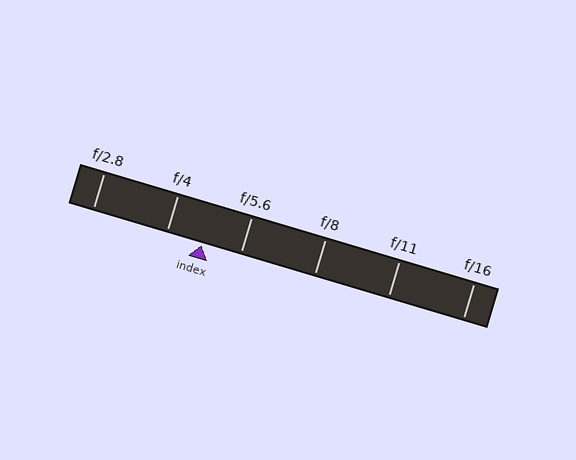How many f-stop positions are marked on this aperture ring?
There are 6 f-stop positions marked.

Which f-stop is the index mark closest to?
The index mark is closest to f/4.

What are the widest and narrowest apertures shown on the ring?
The widest aperture shown is f/2.8 and the narrowest is f/16.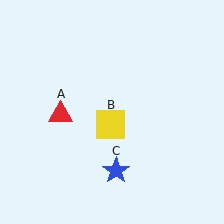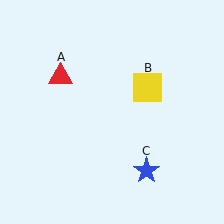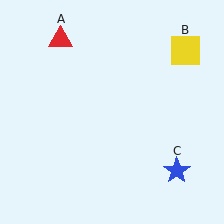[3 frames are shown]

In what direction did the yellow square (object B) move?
The yellow square (object B) moved up and to the right.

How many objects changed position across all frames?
3 objects changed position: red triangle (object A), yellow square (object B), blue star (object C).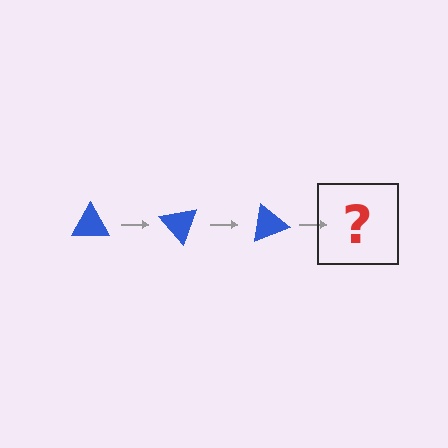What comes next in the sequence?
The next element should be a blue triangle rotated 150 degrees.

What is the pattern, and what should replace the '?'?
The pattern is that the triangle rotates 50 degrees each step. The '?' should be a blue triangle rotated 150 degrees.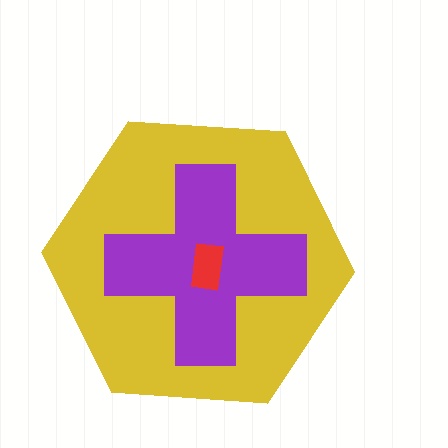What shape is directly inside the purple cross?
The red rectangle.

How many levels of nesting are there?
3.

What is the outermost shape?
The yellow hexagon.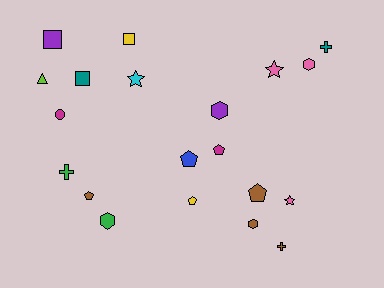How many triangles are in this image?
There is 1 triangle.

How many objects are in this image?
There are 20 objects.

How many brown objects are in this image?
There are 4 brown objects.